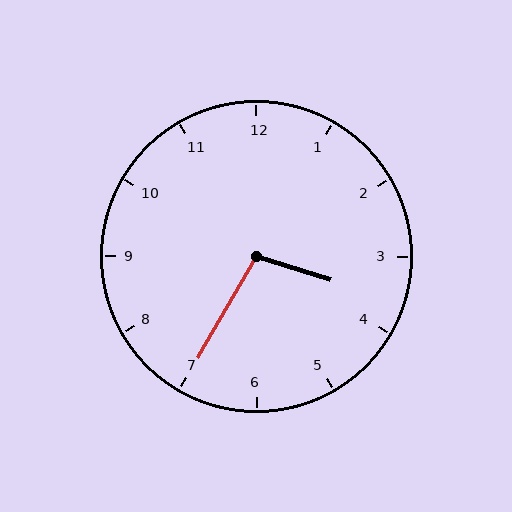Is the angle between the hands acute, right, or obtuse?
It is obtuse.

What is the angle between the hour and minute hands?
Approximately 102 degrees.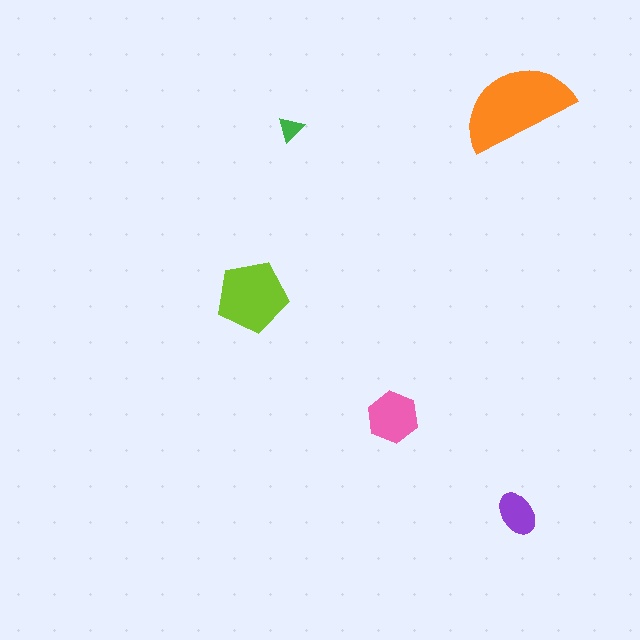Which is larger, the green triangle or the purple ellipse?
The purple ellipse.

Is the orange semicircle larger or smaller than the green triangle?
Larger.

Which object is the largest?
The orange semicircle.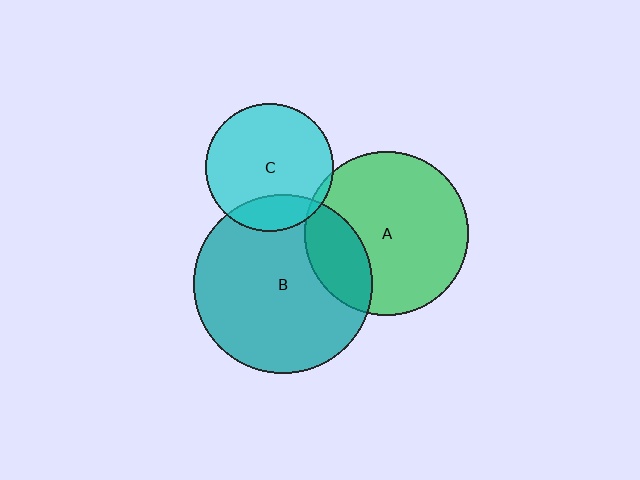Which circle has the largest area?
Circle B (teal).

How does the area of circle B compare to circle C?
Approximately 2.0 times.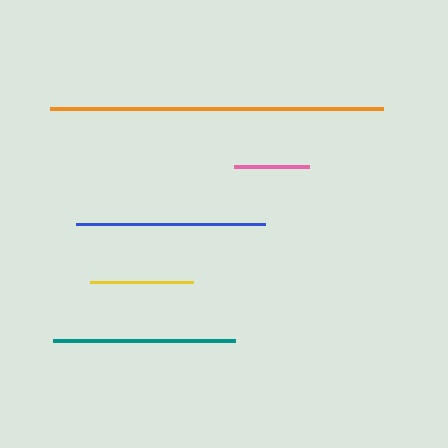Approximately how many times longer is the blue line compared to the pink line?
The blue line is approximately 2.5 times the length of the pink line.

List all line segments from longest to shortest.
From longest to shortest: orange, blue, teal, yellow, pink.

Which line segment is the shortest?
The pink line is the shortest at approximately 74 pixels.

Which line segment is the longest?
The orange line is the longest at approximately 334 pixels.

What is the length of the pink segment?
The pink segment is approximately 74 pixels long.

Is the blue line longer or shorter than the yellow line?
The blue line is longer than the yellow line.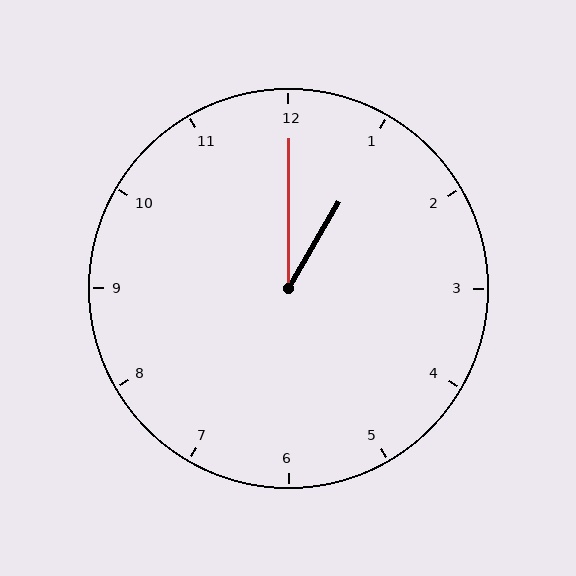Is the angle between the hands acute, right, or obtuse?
It is acute.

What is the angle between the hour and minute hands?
Approximately 30 degrees.